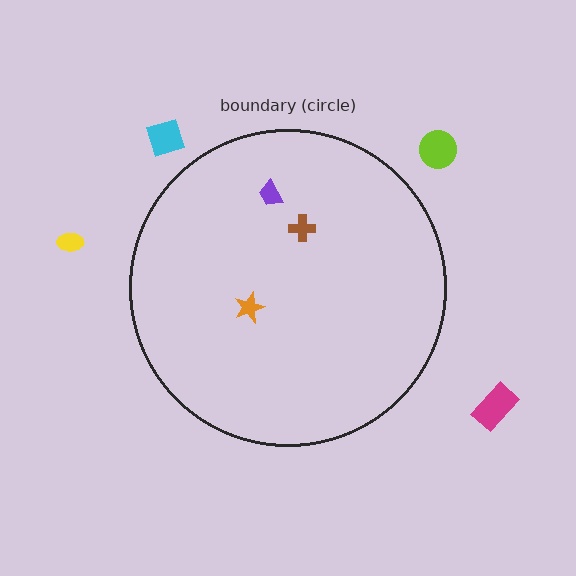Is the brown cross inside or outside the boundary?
Inside.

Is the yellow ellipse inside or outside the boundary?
Outside.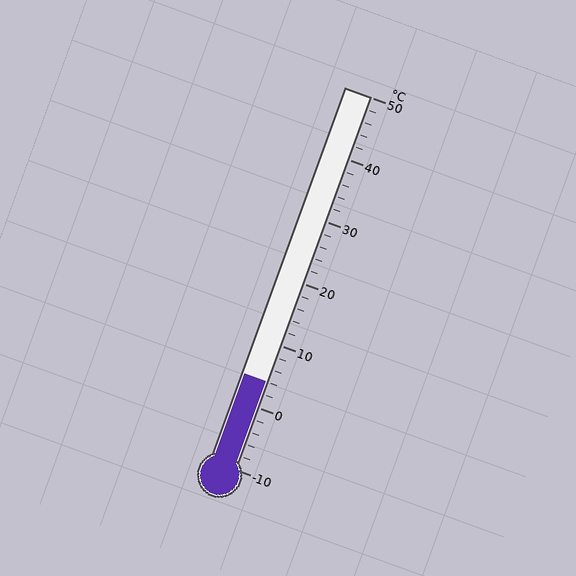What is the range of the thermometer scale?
The thermometer scale ranges from -10°C to 50°C.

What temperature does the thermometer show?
The thermometer shows approximately 4°C.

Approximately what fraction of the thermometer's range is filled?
The thermometer is filled to approximately 25% of its range.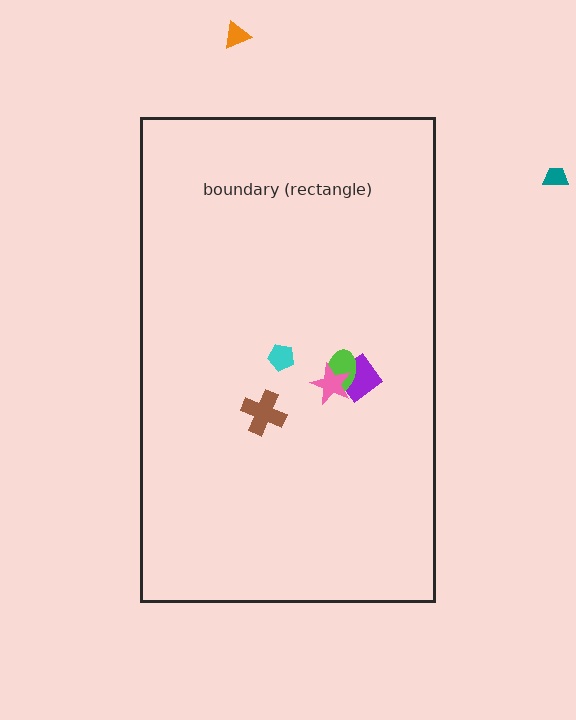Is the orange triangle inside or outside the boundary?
Outside.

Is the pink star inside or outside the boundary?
Inside.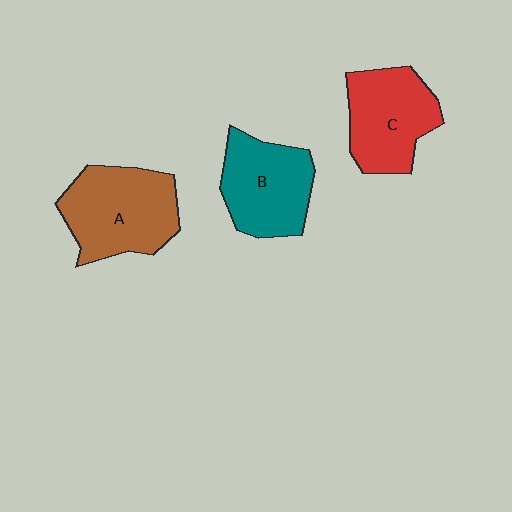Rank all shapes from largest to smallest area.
From largest to smallest: A (brown), C (red), B (teal).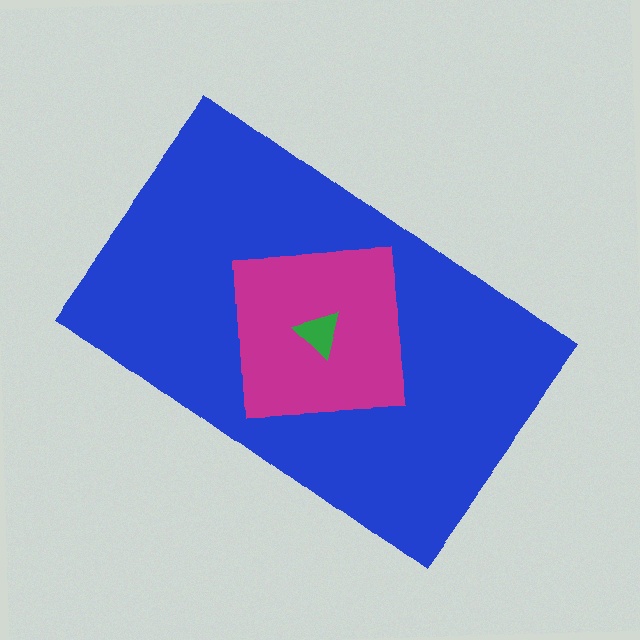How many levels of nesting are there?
3.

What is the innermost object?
The green triangle.